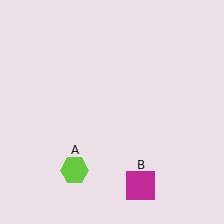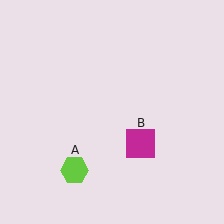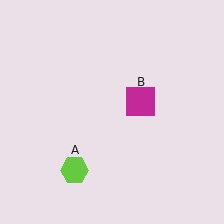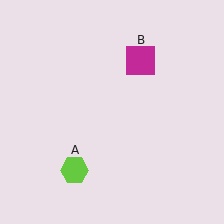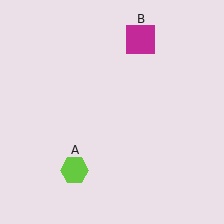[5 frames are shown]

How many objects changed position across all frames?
1 object changed position: magenta square (object B).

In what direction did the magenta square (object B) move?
The magenta square (object B) moved up.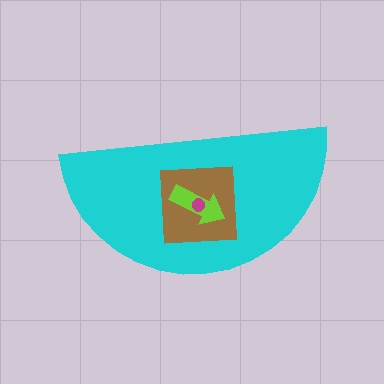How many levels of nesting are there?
4.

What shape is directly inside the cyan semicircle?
The brown square.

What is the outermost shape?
The cyan semicircle.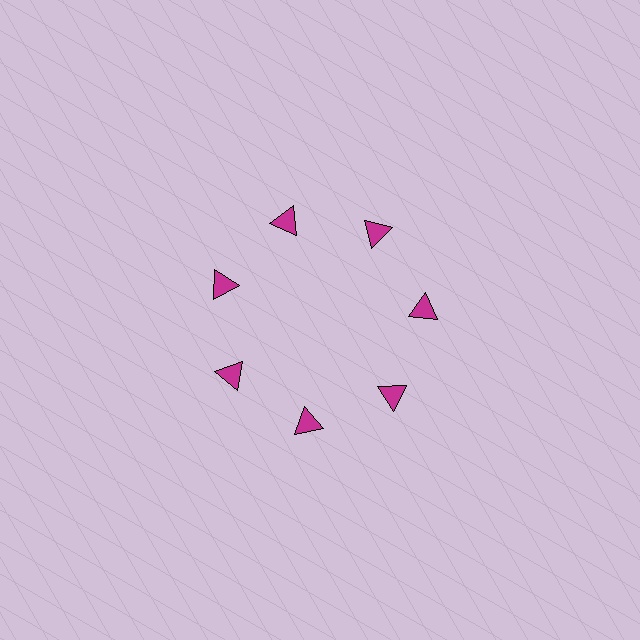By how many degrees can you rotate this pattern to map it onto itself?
The pattern maps onto itself every 51 degrees of rotation.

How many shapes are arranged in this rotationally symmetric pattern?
There are 7 shapes, arranged in 7 groups of 1.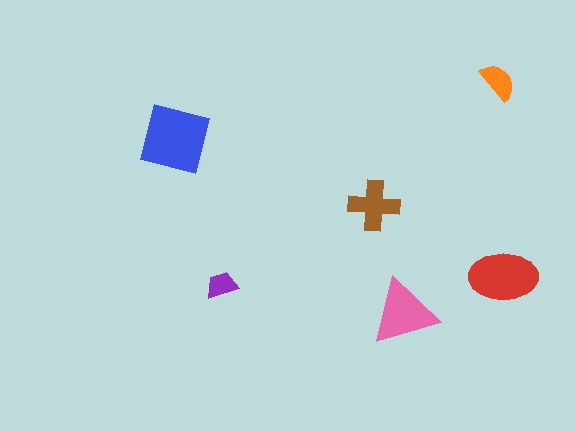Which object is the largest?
The blue square.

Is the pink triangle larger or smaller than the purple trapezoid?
Larger.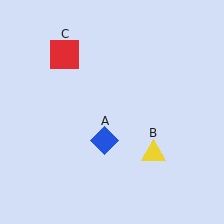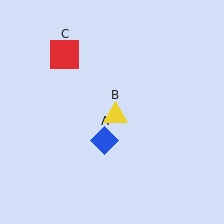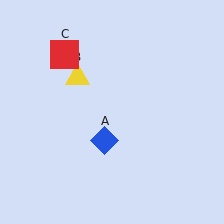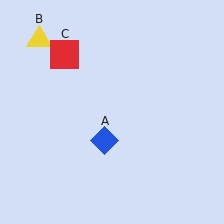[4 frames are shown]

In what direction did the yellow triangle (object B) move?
The yellow triangle (object B) moved up and to the left.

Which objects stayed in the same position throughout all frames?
Blue diamond (object A) and red square (object C) remained stationary.